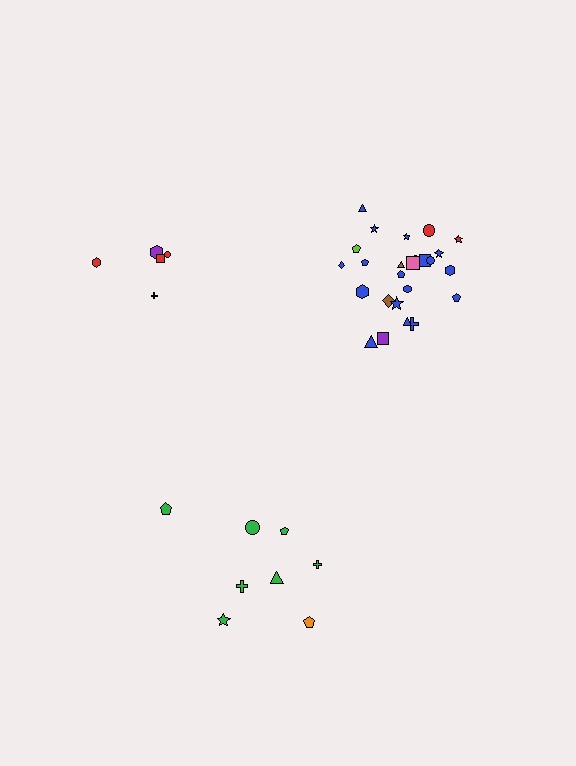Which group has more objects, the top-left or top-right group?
The top-right group.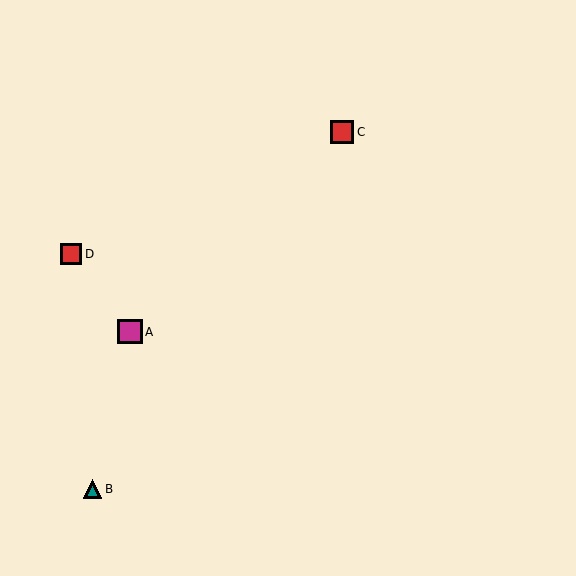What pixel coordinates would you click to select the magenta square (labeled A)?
Click at (130, 332) to select the magenta square A.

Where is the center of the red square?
The center of the red square is at (71, 254).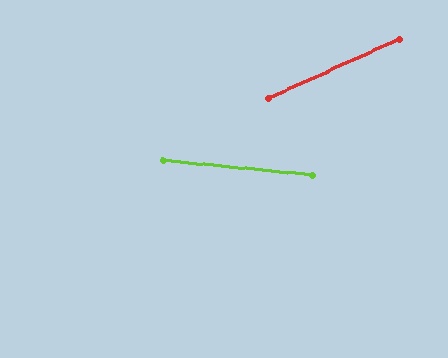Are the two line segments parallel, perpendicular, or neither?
Neither parallel nor perpendicular — they differ by about 29°.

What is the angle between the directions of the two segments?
Approximately 29 degrees.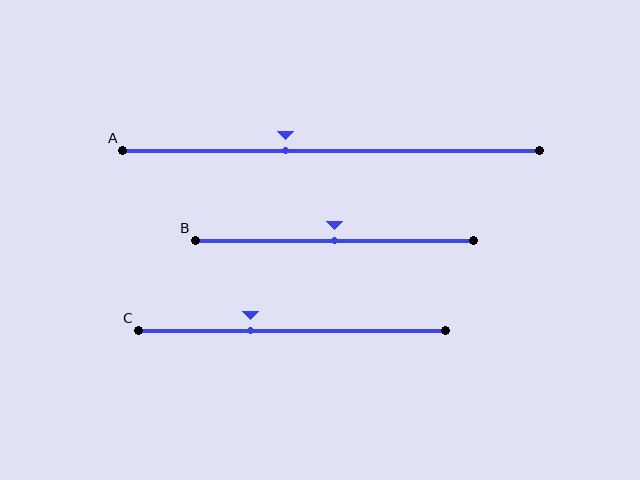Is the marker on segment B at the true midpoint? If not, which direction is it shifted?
Yes, the marker on segment B is at the true midpoint.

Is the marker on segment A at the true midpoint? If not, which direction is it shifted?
No, the marker on segment A is shifted to the left by about 11% of the segment length.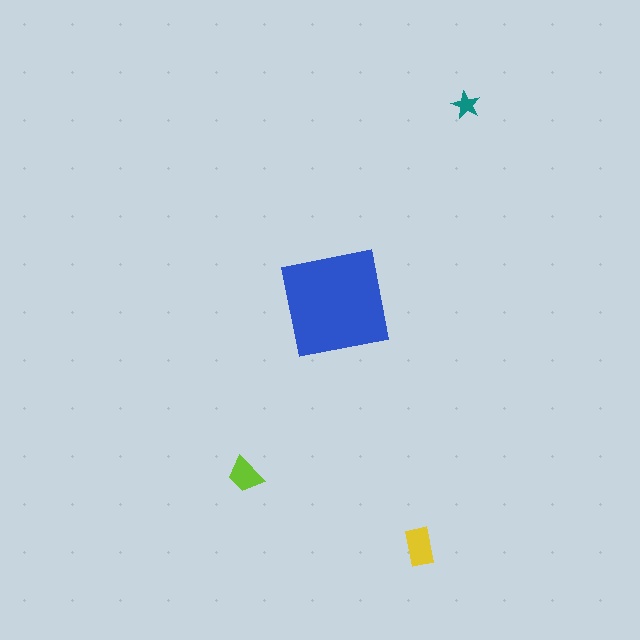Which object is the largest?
The blue square.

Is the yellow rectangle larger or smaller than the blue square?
Smaller.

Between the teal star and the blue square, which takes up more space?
The blue square.